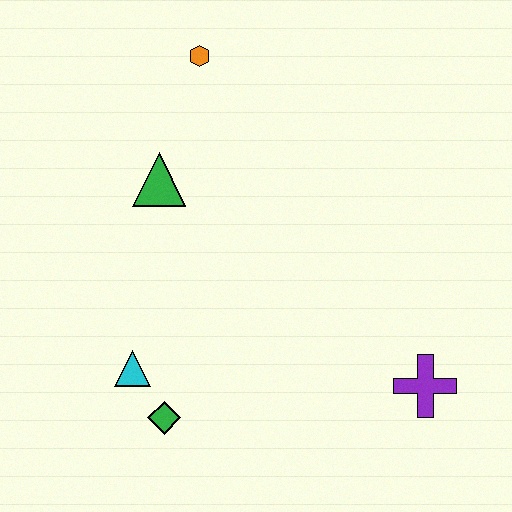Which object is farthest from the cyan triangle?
The orange hexagon is farthest from the cyan triangle.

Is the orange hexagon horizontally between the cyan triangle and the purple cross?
Yes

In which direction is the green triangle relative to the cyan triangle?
The green triangle is above the cyan triangle.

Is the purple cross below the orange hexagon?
Yes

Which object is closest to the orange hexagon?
The green triangle is closest to the orange hexagon.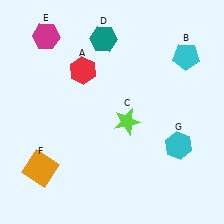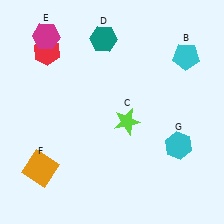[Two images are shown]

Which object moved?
The red hexagon (A) moved left.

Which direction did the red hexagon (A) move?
The red hexagon (A) moved left.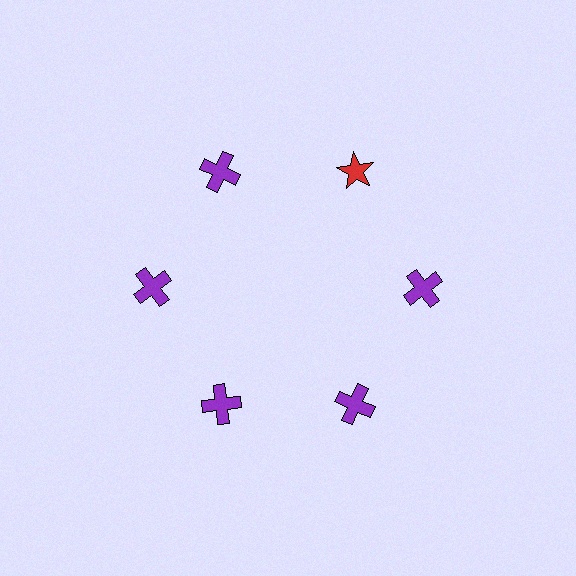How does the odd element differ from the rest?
It differs in both color (red instead of purple) and shape (star instead of cross).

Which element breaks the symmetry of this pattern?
The red star at roughly the 1 o'clock position breaks the symmetry. All other shapes are purple crosses.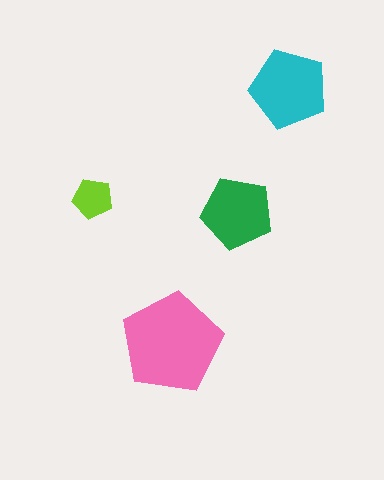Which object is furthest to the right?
The cyan pentagon is rightmost.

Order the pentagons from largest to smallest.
the pink one, the cyan one, the green one, the lime one.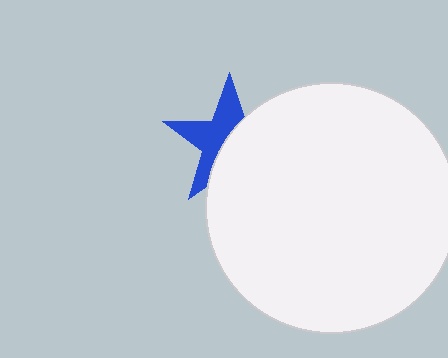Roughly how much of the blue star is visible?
About half of it is visible (roughly 49%).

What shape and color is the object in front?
The object in front is a white circle.